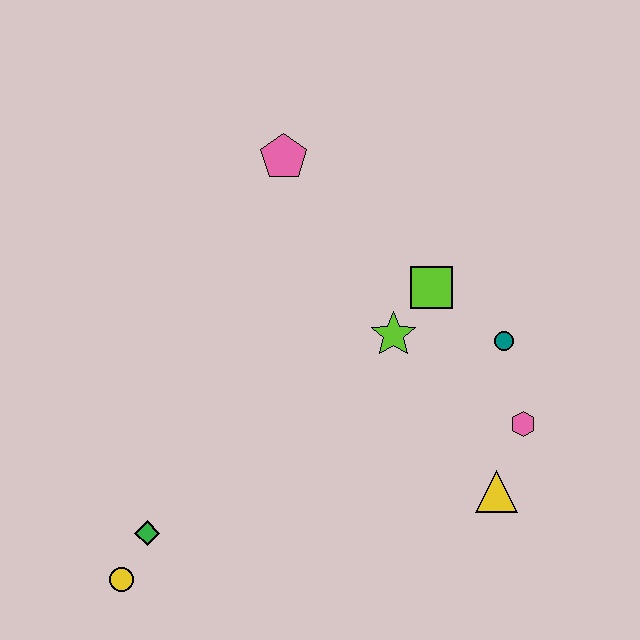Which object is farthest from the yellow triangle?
The pink pentagon is farthest from the yellow triangle.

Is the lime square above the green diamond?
Yes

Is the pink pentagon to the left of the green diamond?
No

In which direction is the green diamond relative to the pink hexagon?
The green diamond is to the left of the pink hexagon.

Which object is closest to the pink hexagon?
The yellow triangle is closest to the pink hexagon.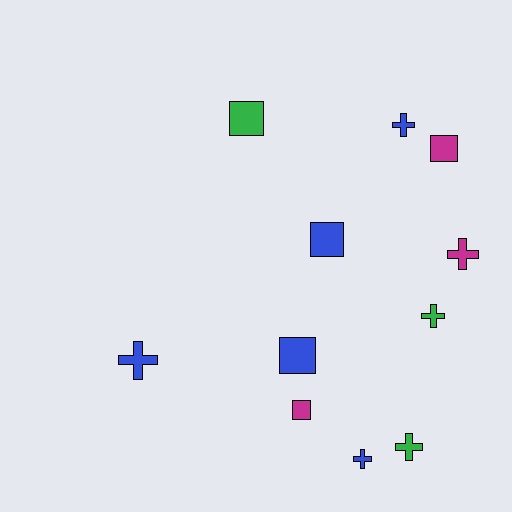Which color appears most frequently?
Blue, with 5 objects.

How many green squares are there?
There is 1 green square.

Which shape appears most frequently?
Cross, with 6 objects.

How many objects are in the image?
There are 11 objects.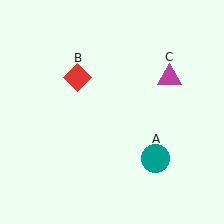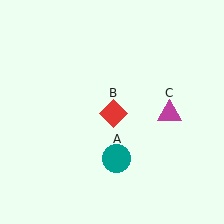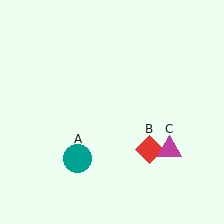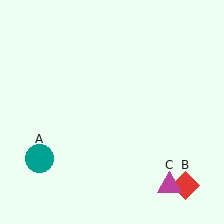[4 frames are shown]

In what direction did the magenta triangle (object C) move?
The magenta triangle (object C) moved down.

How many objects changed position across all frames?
3 objects changed position: teal circle (object A), red diamond (object B), magenta triangle (object C).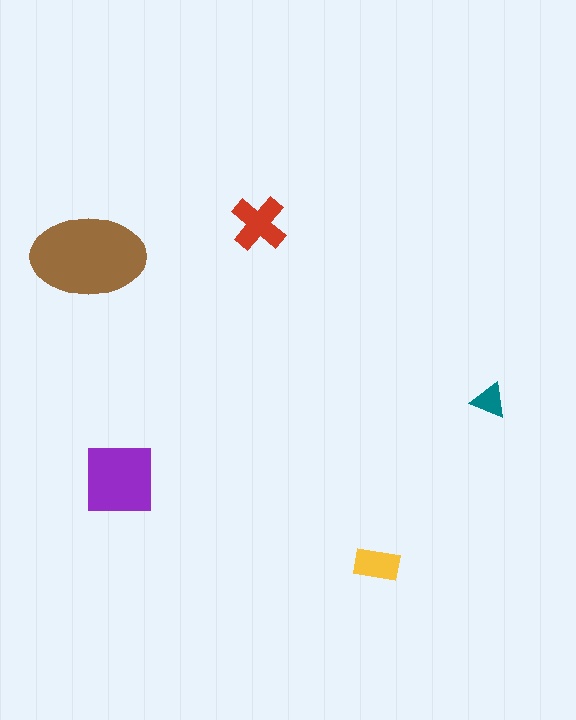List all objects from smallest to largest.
The teal triangle, the yellow rectangle, the red cross, the purple square, the brown ellipse.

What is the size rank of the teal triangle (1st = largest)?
5th.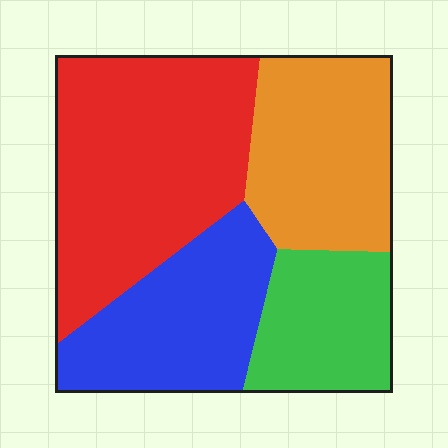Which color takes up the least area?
Green, at roughly 15%.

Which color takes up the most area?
Red, at roughly 35%.